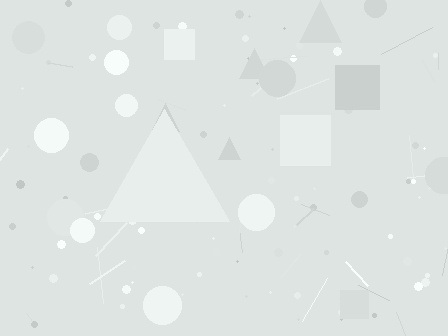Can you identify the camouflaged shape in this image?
The camouflaged shape is a triangle.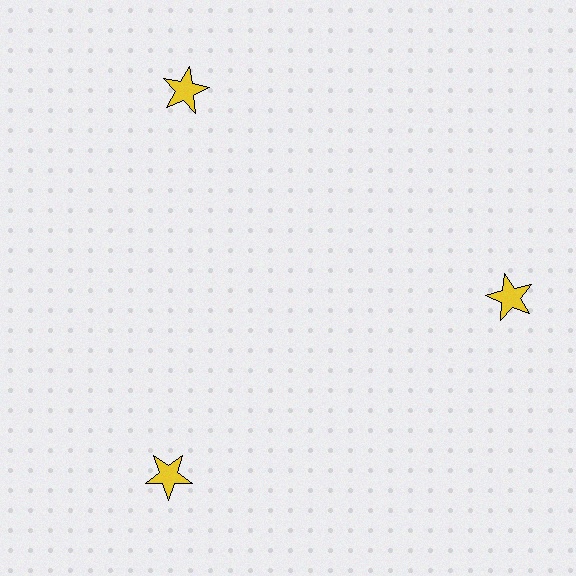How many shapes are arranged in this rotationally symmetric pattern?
There are 3 shapes, arranged in 3 groups of 1.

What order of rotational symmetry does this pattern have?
This pattern has 3-fold rotational symmetry.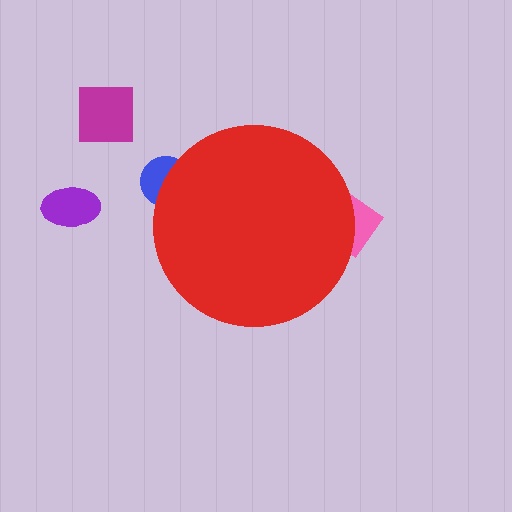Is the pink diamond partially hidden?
Yes, the pink diamond is partially hidden behind the red circle.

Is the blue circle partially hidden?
Yes, the blue circle is partially hidden behind the red circle.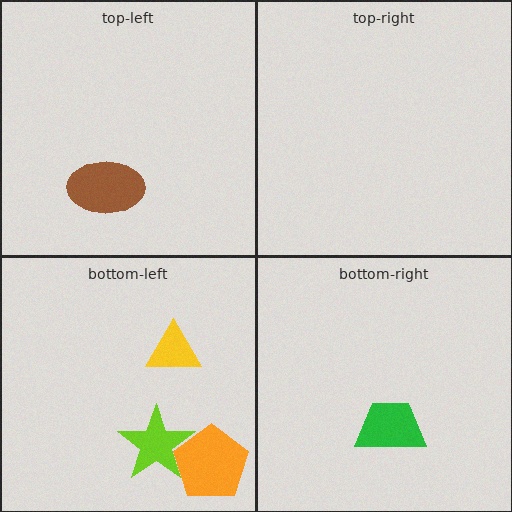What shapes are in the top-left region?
The brown ellipse.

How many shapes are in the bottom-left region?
3.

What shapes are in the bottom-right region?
The green trapezoid.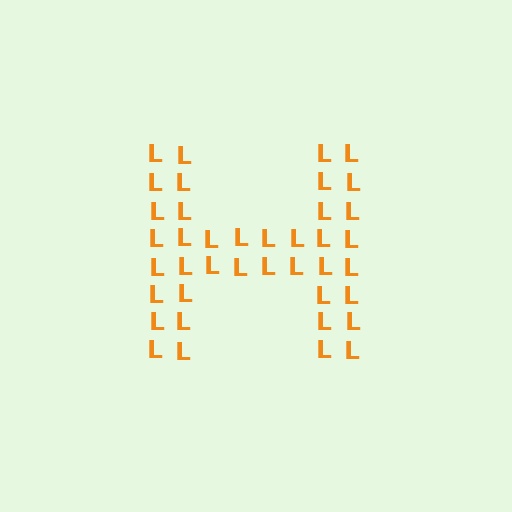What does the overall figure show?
The overall figure shows the letter H.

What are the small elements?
The small elements are letter L's.